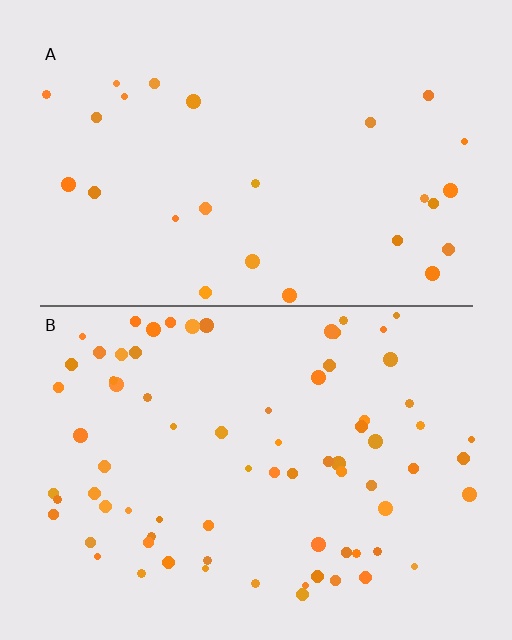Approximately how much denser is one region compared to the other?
Approximately 2.8× — region B over region A.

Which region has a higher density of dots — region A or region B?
B (the bottom).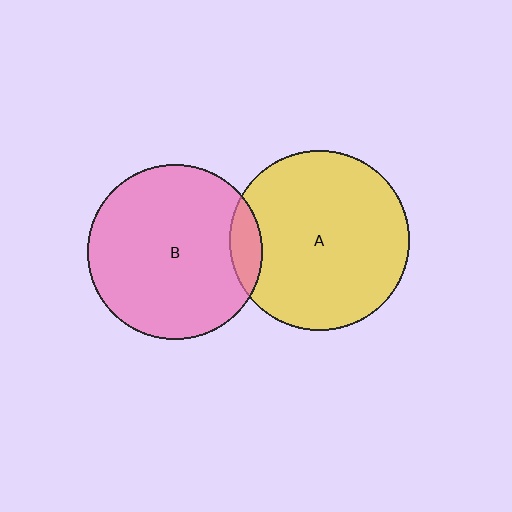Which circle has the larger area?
Circle A (yellow).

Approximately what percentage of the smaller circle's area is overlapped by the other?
Approximately 10%.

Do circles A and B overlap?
Yes.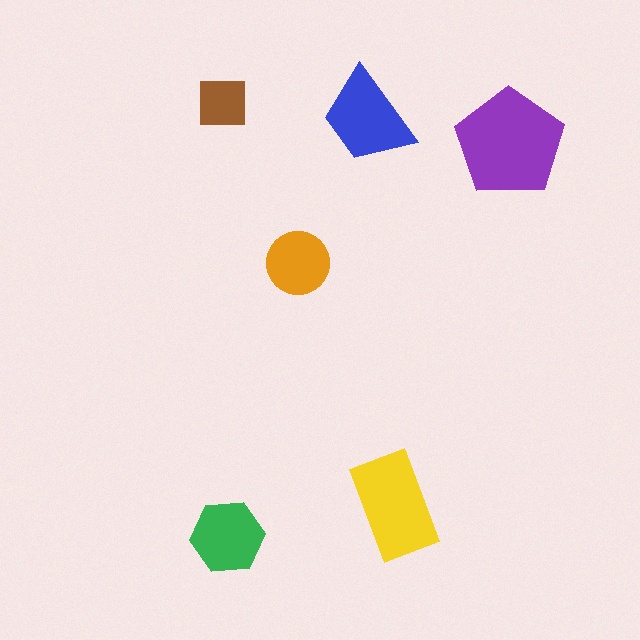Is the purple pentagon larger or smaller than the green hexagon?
Larger.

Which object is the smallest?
The brown square.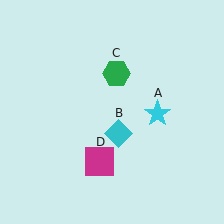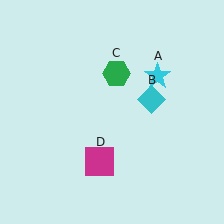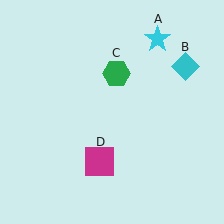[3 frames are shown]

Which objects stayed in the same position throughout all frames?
Green hexagon (object C) and magenta square (object D) remained stationary.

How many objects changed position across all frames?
2 objects changed position: cyan star (object A), cyan diamond (object B).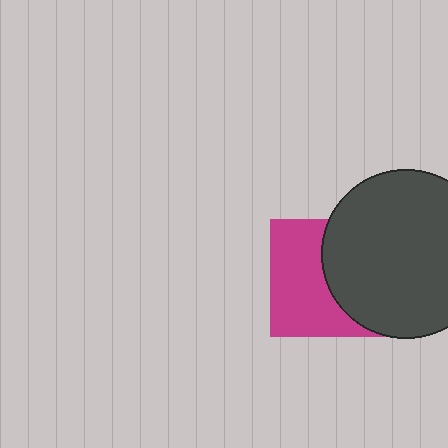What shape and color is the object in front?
The object in front is a dark gray circle.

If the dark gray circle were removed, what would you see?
You would see the complete magenta square.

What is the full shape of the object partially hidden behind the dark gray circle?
The partially hidden object is a magenta square.